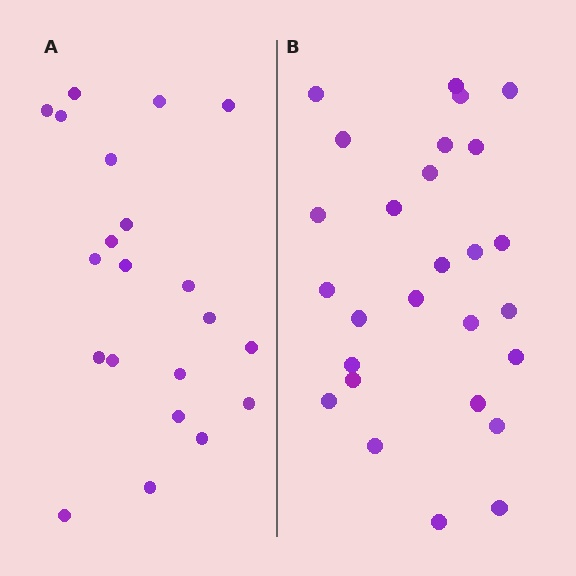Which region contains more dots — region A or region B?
Region B (the right region) has more dots.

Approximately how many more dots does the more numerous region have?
Region B has about 6 more dots than region A.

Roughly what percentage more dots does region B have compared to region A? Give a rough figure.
About 30% more.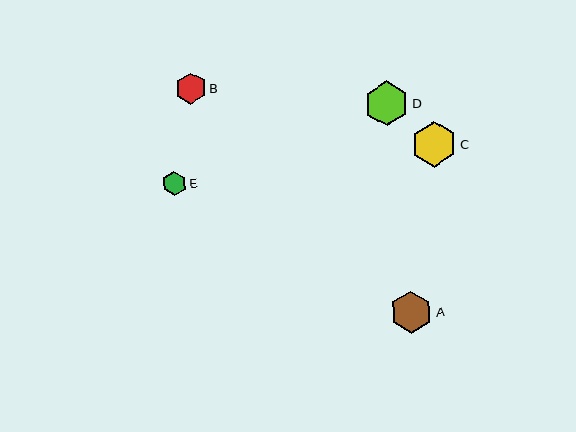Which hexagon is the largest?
Hexagon C is the largest with a size of approximately 45 pixels.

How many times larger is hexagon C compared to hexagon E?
Hexagon C is approximately 1.9 times the size of hexagon E.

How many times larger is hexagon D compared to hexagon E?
Hexagon D is approximately 1.9 times the size of hexagon E.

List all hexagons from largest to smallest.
From largest to smallest: C, D, A, B, E.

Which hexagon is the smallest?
Hexagon E is the smallest with a size of approximately 24 pixels.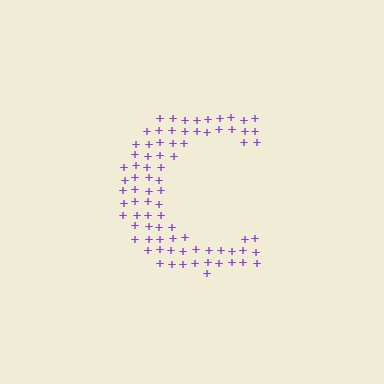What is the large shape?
The large shape is the letter C.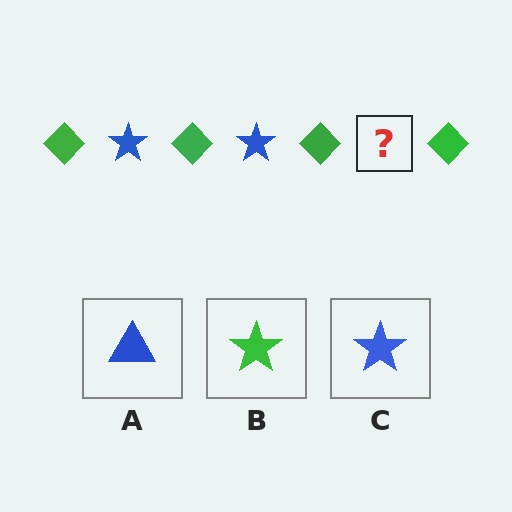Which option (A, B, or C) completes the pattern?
C.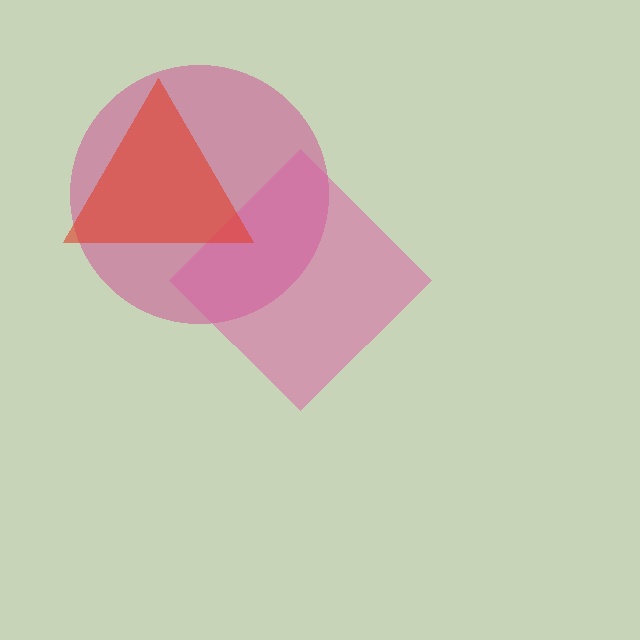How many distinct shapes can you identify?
There are 3 distinct shapes: a magenta circle, a pink diamond, a red triangle.